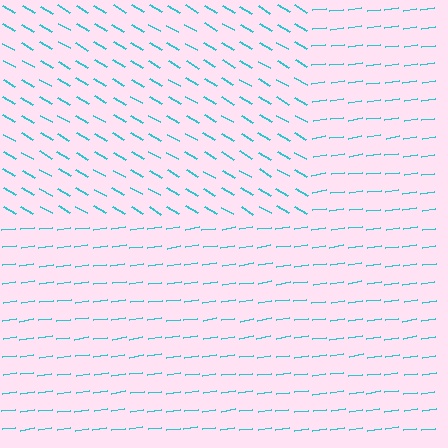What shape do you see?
I see a rectangle.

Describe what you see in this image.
The image is filled with small cyan line segments. A rectangle region in the image has lines oriented differently from the surrounding lines, creating a visible texture boundary.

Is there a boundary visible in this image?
Yes, there is a texture boundary formed by a change in line orientation.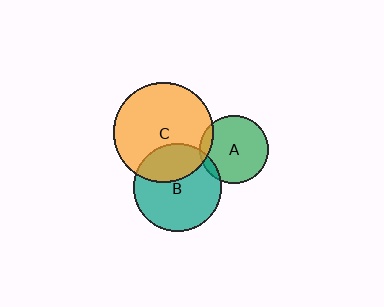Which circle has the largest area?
Circle C (orange).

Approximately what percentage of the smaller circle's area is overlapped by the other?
Approximately 30%.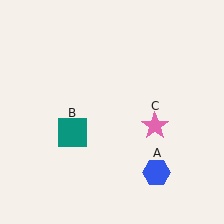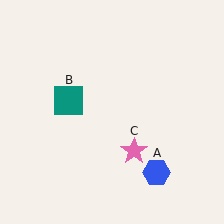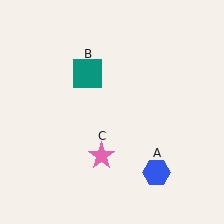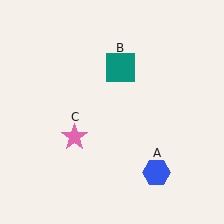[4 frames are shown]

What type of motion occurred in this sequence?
The teal square (object B), pink star (object C) rotated clockwise around the center of the scene.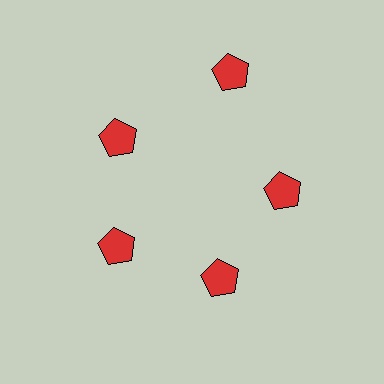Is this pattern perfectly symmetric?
No. The 5 red pentagons are arranged in a ring, but one element near the 1 o'clock position is pushed outward from the center, breaking the 5-fold rotational symmetry.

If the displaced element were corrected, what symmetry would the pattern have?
It would have 5-fold rotational symmetry — the pattern would map onto itself every 72 degrees.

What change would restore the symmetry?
The symmetry would be restored by moving it inward, back onto the ring so that all 5 pentagons sit at equal angles and equal distance from the center.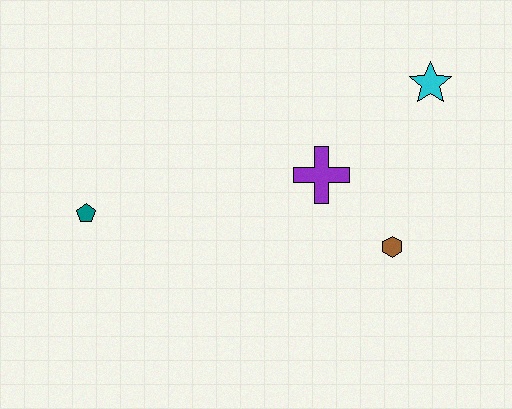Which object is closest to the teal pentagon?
The purple cross is closest to the teal pentagon.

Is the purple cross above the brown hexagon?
Yes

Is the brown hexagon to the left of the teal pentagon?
No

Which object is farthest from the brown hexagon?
The teal pentagon is farthest from the brown hexagon.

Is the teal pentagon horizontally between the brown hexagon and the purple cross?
No